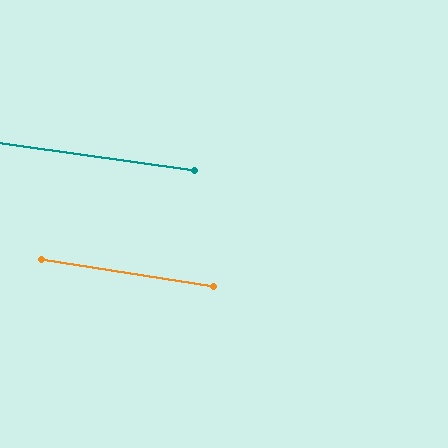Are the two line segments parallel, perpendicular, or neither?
Parallel — their directions differ by only 1.2°.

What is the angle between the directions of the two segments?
Approximately 1 degree.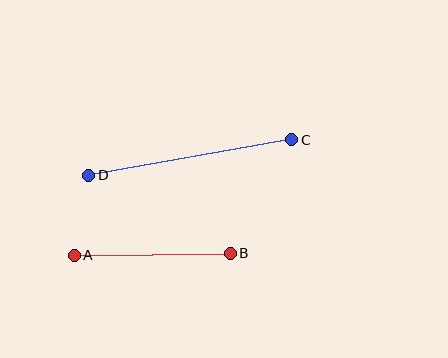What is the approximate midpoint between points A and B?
The midpoint is at approximately (152, 254) pixels.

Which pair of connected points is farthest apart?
Points C and D are farthest apart.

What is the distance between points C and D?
The distance is approximately 206 pixels.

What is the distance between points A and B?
The distance is approximately 156 pixels.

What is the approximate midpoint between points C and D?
The midpoint is at approximately (190, 158) pixels.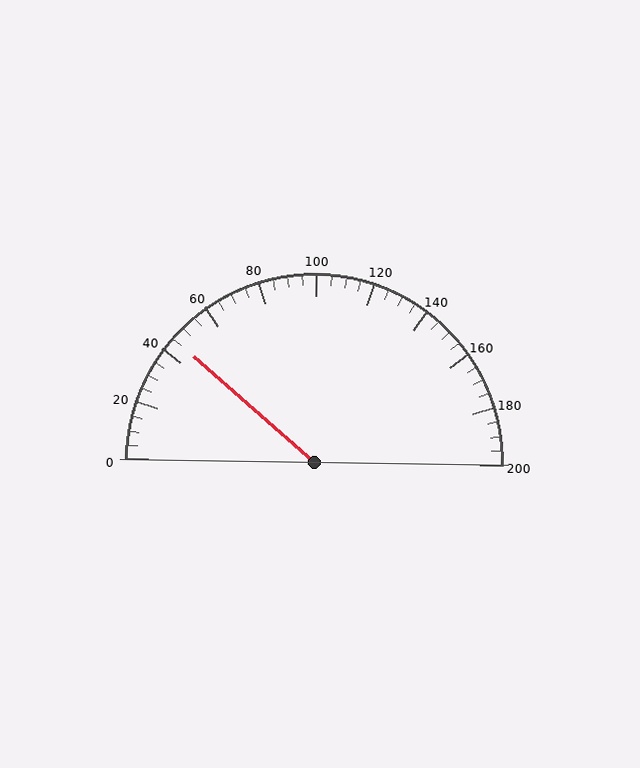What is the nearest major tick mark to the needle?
The nearest major tick mark is 40.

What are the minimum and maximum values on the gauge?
The gauge ranges from 0 to 200.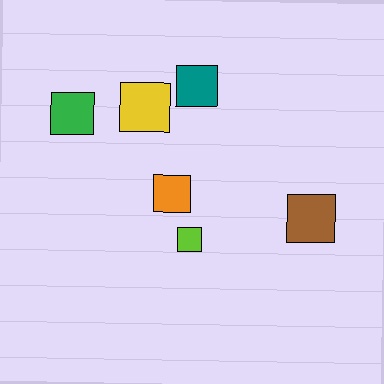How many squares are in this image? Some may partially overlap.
There are 6 squares.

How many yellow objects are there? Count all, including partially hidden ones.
There is 1 yellow object.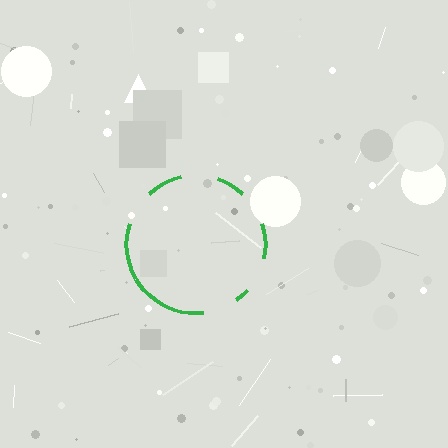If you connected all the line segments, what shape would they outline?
They would outline a circle.